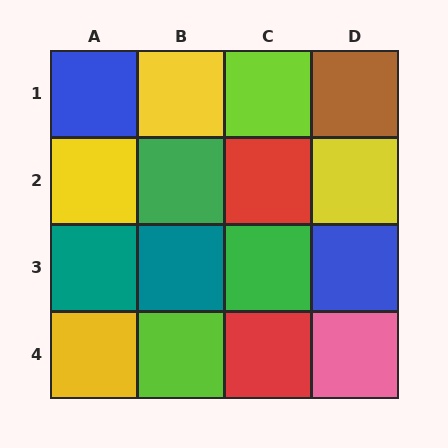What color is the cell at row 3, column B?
Teal.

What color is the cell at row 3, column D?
Blue.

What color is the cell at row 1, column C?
Lime.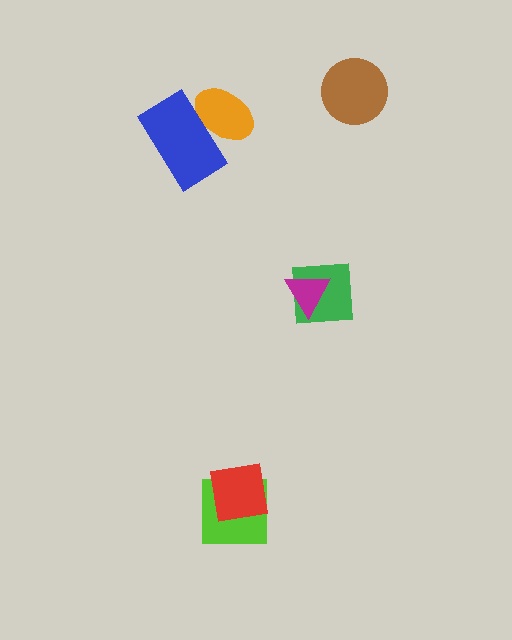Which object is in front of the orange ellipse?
The blue rectangle is in front of the orange ellipse.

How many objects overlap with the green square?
1 object overlaps with the green square.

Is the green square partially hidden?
Yes, it is partially covered by another shape.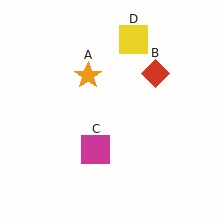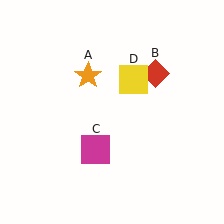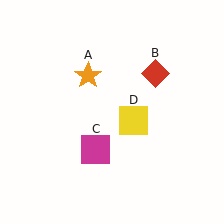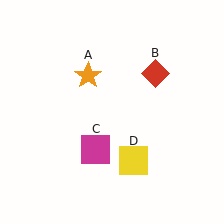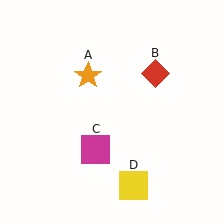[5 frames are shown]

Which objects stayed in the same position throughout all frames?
Orange star (object A) and red diamond (object B) and magenta square (object C) remained stationary.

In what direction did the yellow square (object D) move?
The yellow square (object D) moved down.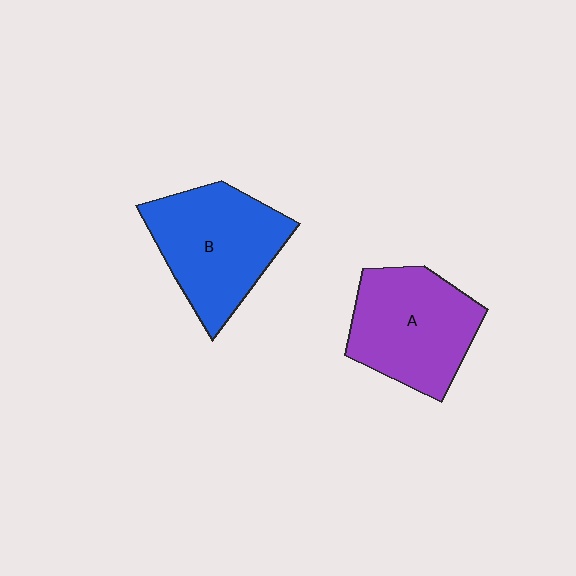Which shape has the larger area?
Shape B (blue).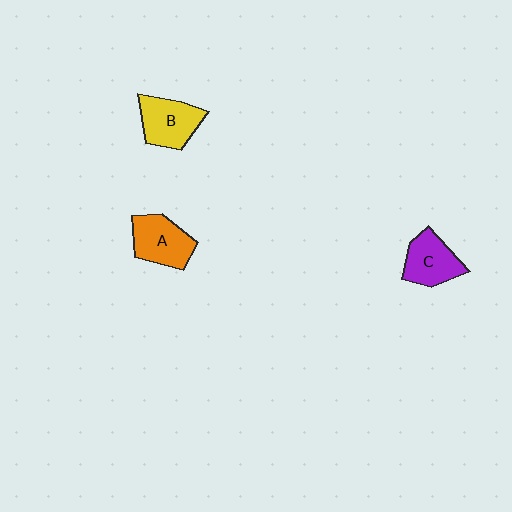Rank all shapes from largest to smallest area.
From largest to smallest: A (orange), B (yellow), C (purple).